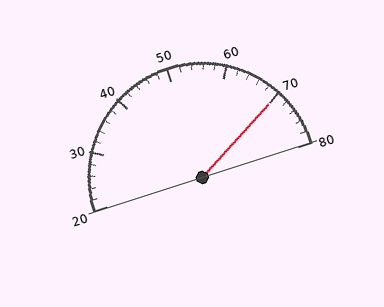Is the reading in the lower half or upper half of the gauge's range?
The reading is in the upper half of the range (20 to 80).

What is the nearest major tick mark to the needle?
The nearest major tick mark is 70.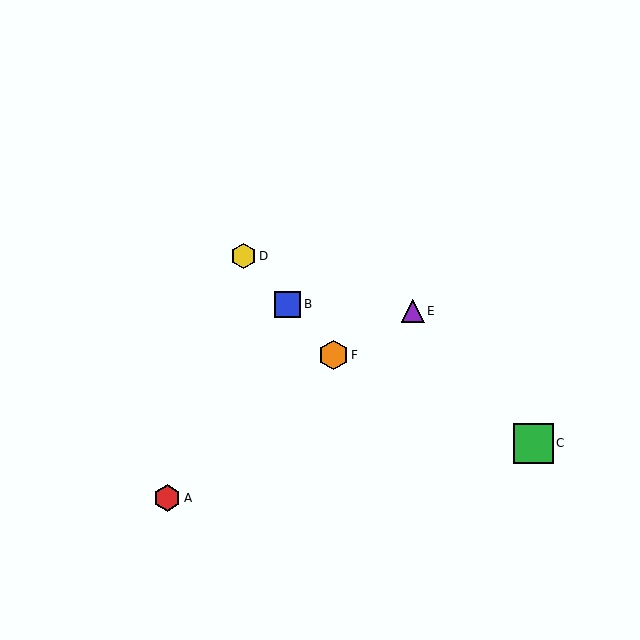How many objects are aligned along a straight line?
3 objects (B, D, F) are aligned along a straight line.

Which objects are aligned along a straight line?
Objects B, D, F are aligned along a straight line.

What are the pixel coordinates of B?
Object B is at (287, 304).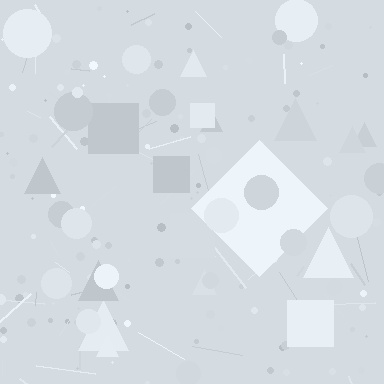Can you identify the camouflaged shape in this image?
The camouflaged shape is a diamond.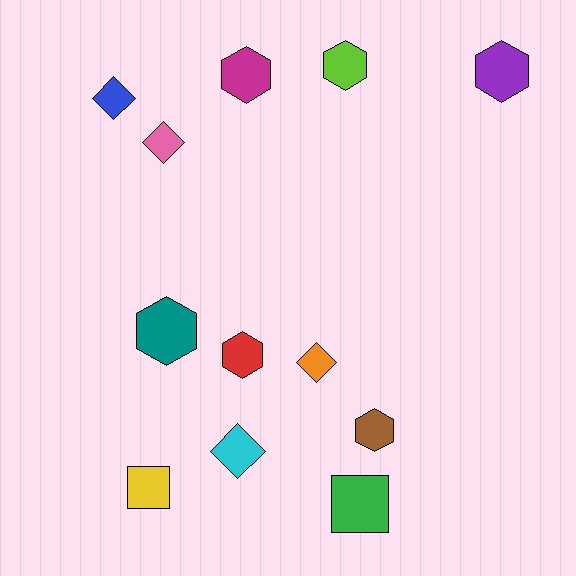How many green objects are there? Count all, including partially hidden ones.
There is 1 green object.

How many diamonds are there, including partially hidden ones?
There are 4 diamonds.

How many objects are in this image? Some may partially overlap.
There are 12 objects.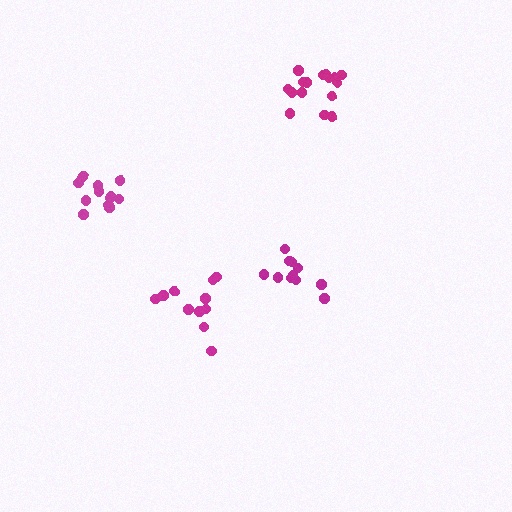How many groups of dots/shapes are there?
There are 4 groups.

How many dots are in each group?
Group 1: 12 dots, Group 2: 16 dots, Group 3: 11 dots, Group 4: 11 dots (50 total).